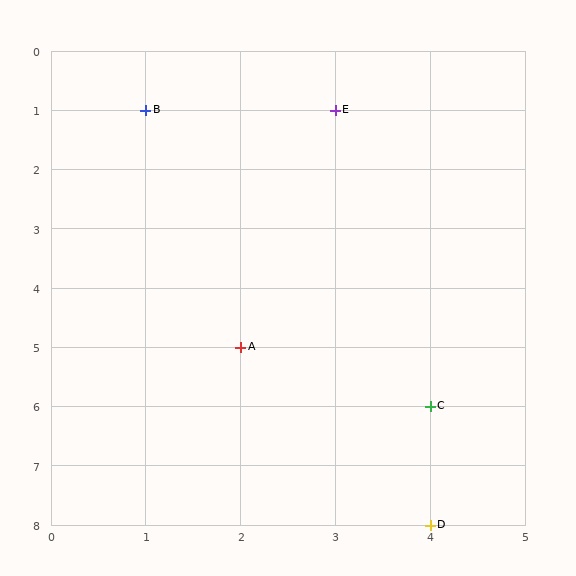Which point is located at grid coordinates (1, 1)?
Point B is at (1, 1).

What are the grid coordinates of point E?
Point E is at grid coordinates (3, 1).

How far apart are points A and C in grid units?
Points A and C are 2 columns and 1 row apart (about 2.2 grid units diagonally).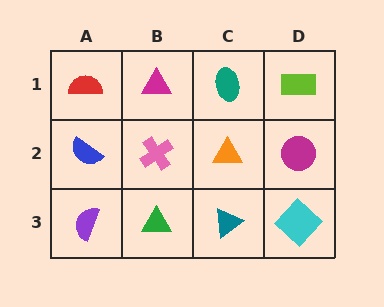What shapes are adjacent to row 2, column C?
A teal ellipse (row 1, column C), a teal triangle (row 3, column C), a pink cross (row 2, column B), a magenta circle (row 2, column D).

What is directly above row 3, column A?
A blue semicircle.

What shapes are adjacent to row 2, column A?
A red semicircle (row 1, column A), a purple semicircle (row 3, column A), a pink cross (row 2, column B).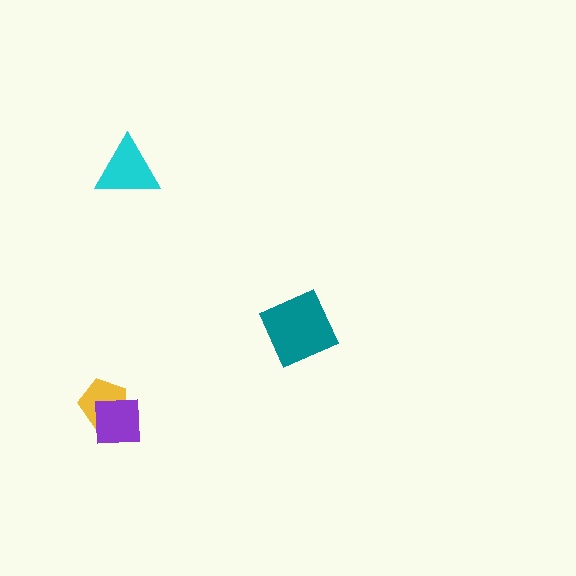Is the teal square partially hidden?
No, no other shape covers it.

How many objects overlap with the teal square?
0 objects overlap with the teal square.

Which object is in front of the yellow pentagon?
The purple square is in front of the yellow pentagon.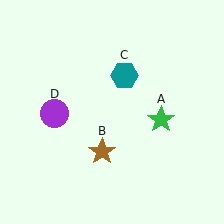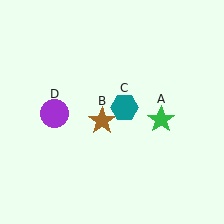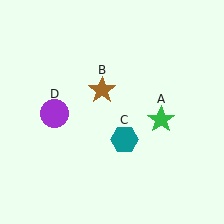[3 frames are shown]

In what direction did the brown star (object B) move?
The brown star (object B) moved up.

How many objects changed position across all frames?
2 objects changed position: brown star (object B), teal hexagon (object C).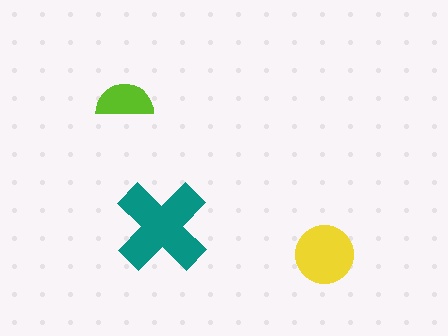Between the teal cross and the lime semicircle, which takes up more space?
The teal cross.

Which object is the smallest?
The lime semicircle.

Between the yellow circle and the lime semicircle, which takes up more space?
The yellow circle.